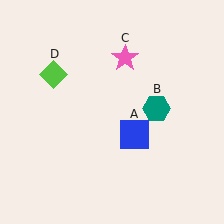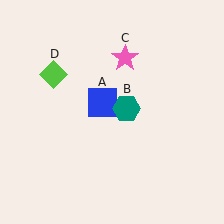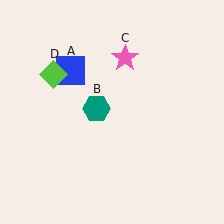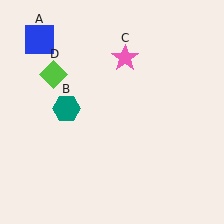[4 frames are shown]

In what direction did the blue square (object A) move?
The blue square (object A) moved up and to the left.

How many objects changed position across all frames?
2 objects changed position: blue square (object A), teal hexagon (object B).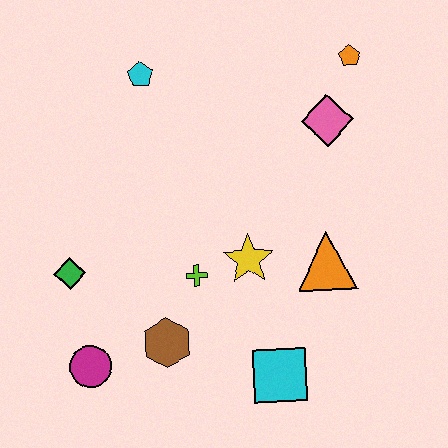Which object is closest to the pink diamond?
The orange pentagon is closest to the pink diamond.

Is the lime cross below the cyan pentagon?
Yes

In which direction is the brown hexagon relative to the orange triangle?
The brown hexagon is to the left of the orange triangle.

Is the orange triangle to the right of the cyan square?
Yes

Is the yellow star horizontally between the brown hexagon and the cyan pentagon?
No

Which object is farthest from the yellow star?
The orange pentagon is farthest from the yellow star.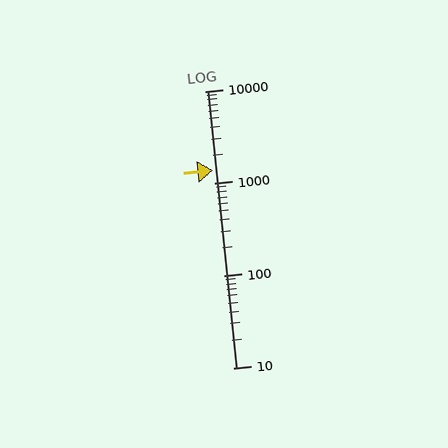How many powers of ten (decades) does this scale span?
The scale spans 3 decades, from 10 to 10000.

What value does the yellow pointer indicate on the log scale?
The pointer indicates approximately 1400.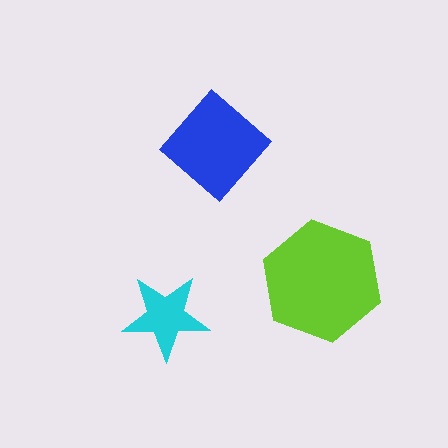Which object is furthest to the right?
The lime hexagon is rightmost.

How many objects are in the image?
There are 3 objects in the image.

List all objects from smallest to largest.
The cyan star, the blue diamond, the lime hexagon.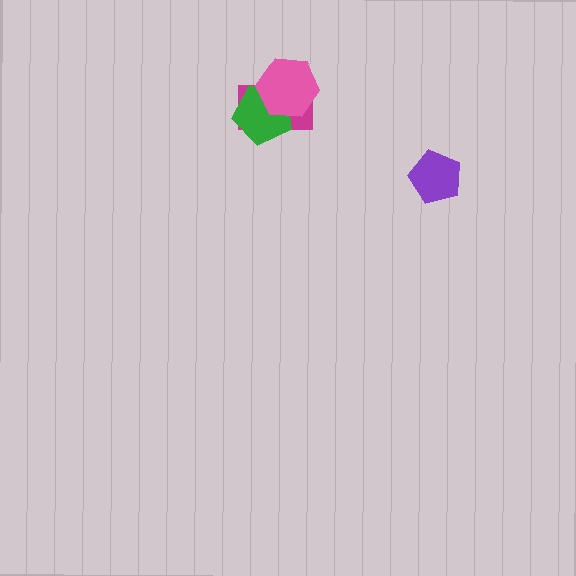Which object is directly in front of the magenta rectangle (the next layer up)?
The green pentagon is directly in front of the magenta rectangle.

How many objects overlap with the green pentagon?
2 objects overlap with the green pentagon.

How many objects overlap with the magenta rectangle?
2 objects overlap with the magenta rectangle.